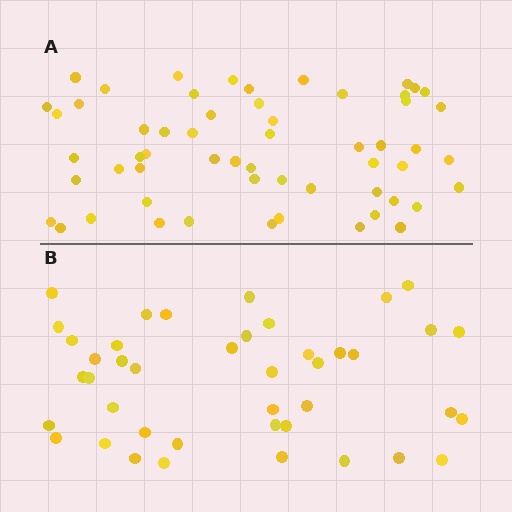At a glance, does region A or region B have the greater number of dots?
Region A (the top region) has more dots.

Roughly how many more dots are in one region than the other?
Region A has approximately 15 more dots than region B.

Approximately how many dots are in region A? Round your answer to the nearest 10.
About 60 dots. (The exact count is 57, which rounds to 60.)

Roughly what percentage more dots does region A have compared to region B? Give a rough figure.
About 35% more.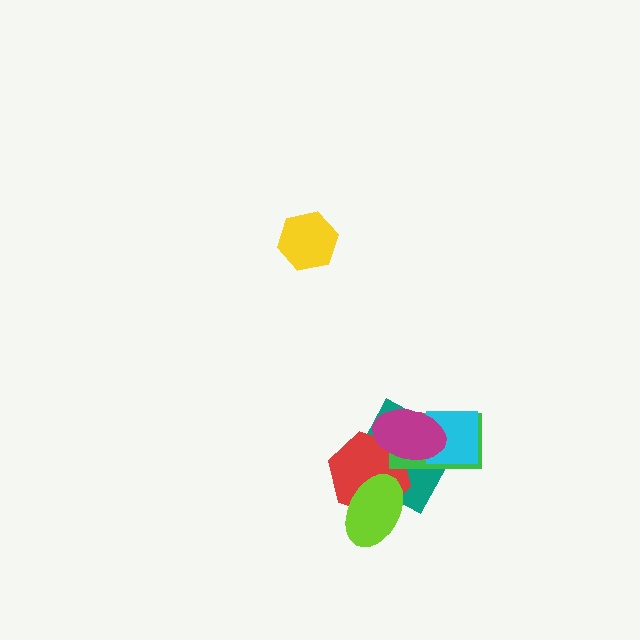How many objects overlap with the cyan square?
3 objects overlap with the cyan square.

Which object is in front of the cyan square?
The magenta ellipse is in front of the cyan square.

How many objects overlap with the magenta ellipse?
4 objects overlap with the magenta ellipse.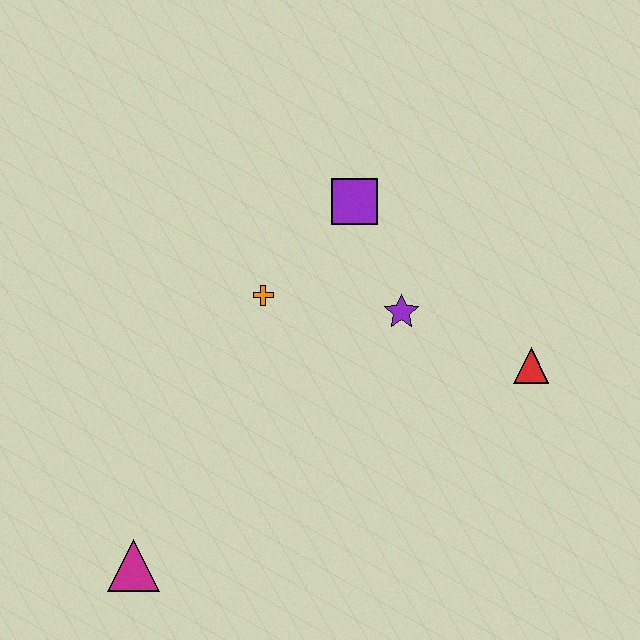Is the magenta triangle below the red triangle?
Yes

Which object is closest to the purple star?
The purple square is closest to the purple star.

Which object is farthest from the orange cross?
The magenta triangle is farthest from the orange cross.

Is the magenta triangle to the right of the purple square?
No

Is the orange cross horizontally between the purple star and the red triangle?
No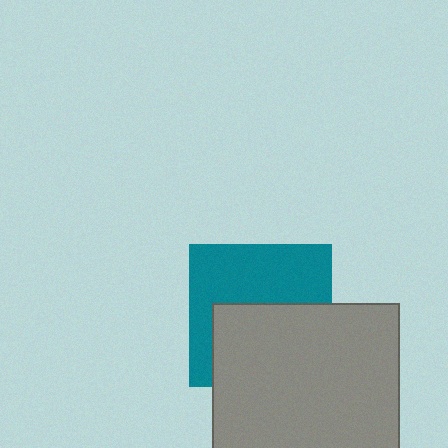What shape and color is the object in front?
The object in front is a gray square.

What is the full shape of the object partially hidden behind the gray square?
The partially hidden object is a teal square.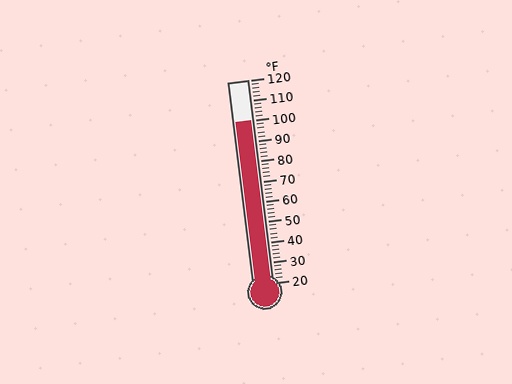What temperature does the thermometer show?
The thermometer shows approximately 100°F.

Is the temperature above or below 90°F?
The temperature is above 90°F.